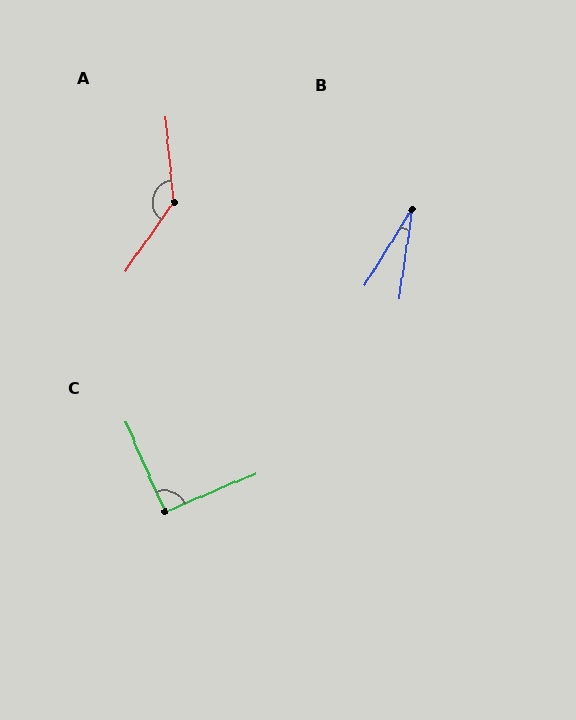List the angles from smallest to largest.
B (24°), C (91°), A (139°).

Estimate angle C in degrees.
Approximately 91 degrees.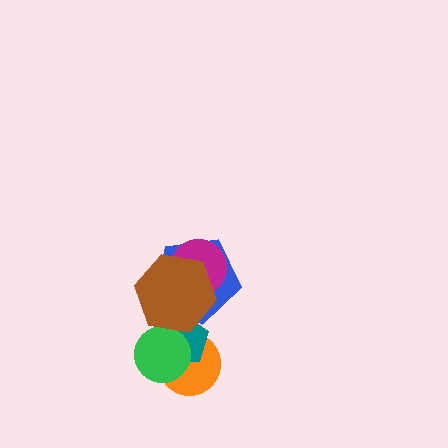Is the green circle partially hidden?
Yes, it is partially covered by another shape.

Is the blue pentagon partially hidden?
Yes, it is partially covered by another shape.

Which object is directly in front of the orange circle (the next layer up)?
The teal pentagon is directly in front of the orange circle.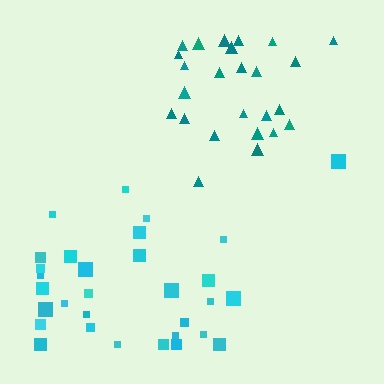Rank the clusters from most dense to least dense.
teal, cyan.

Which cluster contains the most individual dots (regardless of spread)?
Cyan (32).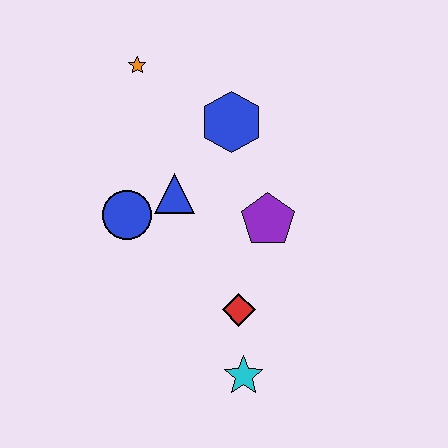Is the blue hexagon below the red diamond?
No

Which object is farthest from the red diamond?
The orange star is farthest from the red diamond.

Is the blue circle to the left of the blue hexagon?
Yes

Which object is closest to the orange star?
The blue hexagon is closest to the orange star.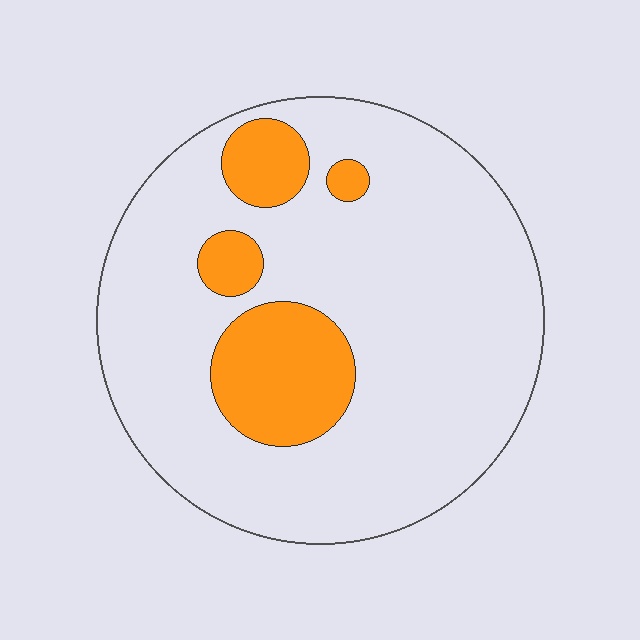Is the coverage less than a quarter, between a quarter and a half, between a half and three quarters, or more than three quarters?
Less than a quarter.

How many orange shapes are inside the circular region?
4.